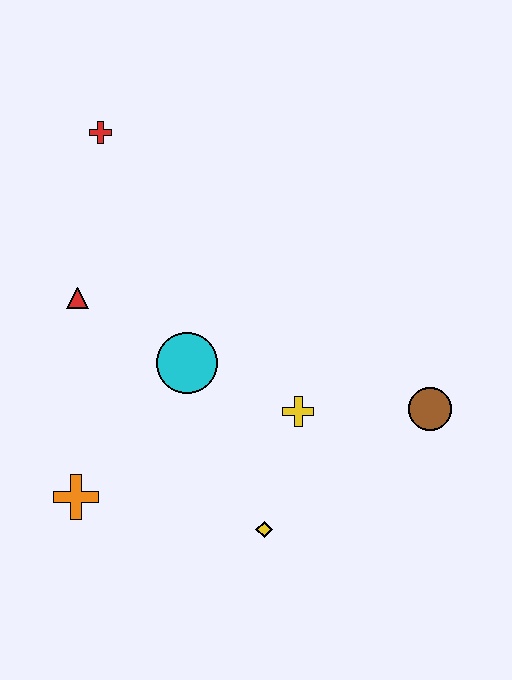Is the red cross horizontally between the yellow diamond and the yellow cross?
No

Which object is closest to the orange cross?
The cyan circle is closest to the orange cross.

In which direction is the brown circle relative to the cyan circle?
The brown circle is to the right of the cyan circle.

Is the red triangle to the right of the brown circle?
No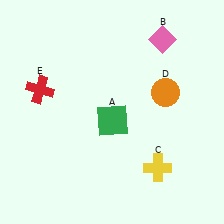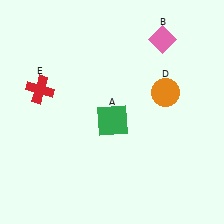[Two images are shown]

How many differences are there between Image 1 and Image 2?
There is 1 difference between the two images.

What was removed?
The yellow cross (C) was removed in Image 2.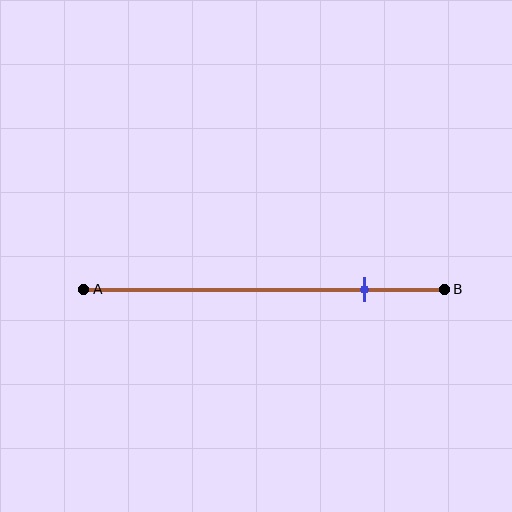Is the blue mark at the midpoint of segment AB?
No, the mark is at about 80% from A, not at the 50% midpoint.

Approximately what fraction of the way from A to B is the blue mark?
The blue mark is approximately 80% of the way from A to B.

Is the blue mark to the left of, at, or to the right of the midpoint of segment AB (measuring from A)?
The blue mark is to the right of the midpoint of segment AB.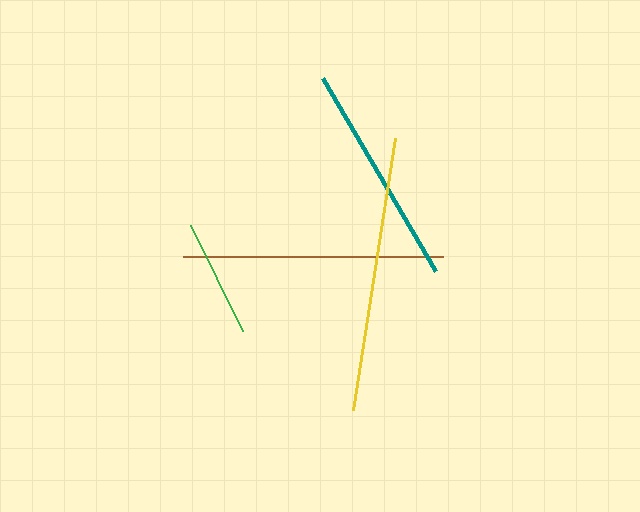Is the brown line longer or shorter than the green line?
The brown line is longer than the green line.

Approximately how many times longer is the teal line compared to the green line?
The teal line is approximately 1.9 times the length of the green line.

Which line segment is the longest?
The yellow line is the longest at approximately 275 pixels.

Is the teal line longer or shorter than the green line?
The teal line is longer than the green line.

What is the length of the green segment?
The green segment is approximately 118 pixels long.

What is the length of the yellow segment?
The yellow segment is approximately 275 pixels long.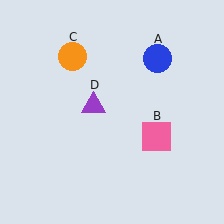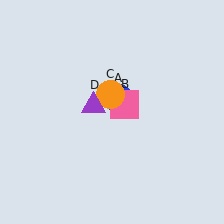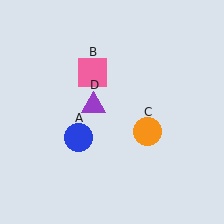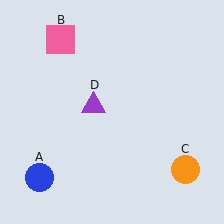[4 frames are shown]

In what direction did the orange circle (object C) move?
The orange circle (object C) moved down and to the right.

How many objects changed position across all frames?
3 objects changed position: blue circle (object A), pink square (object B), orange circle (object C).